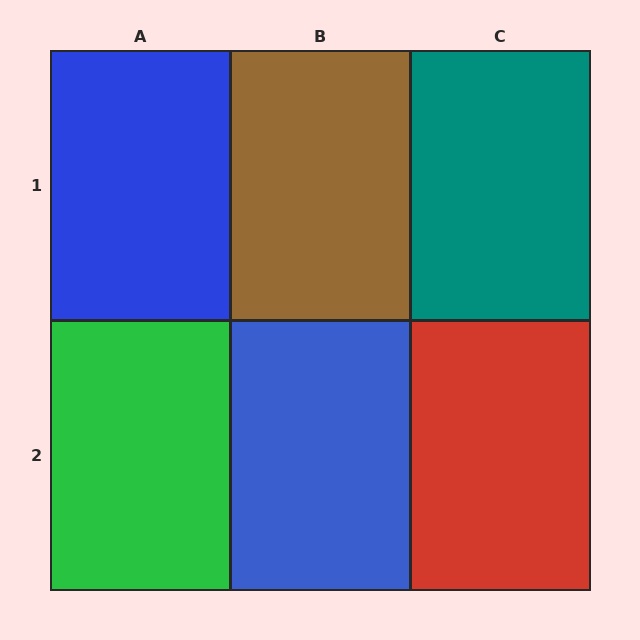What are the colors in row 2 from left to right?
Green, blue, red.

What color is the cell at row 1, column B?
Brown.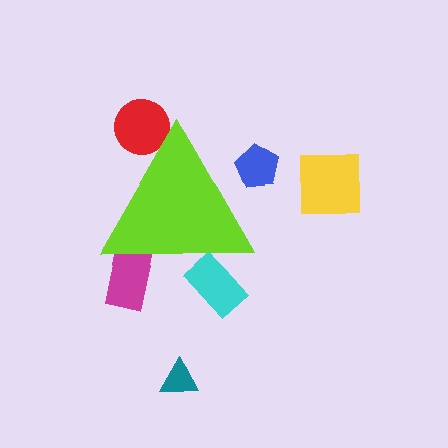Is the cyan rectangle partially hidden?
Yes, the cyan rectangle is partially hidden behind the lime triangle.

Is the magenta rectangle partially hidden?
Yes, the magenta rectangle is partially hidden behind the lime triangle.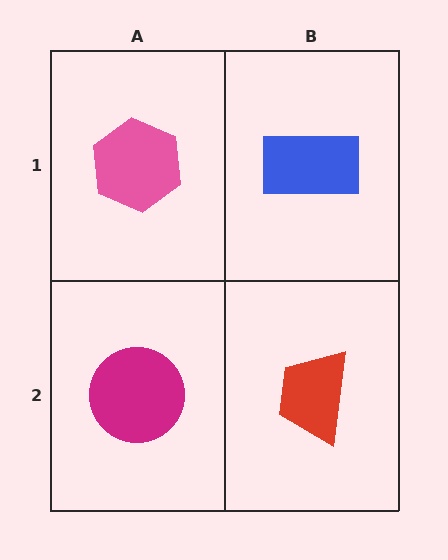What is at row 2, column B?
A red trapezoid.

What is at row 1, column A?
A pink hexagon.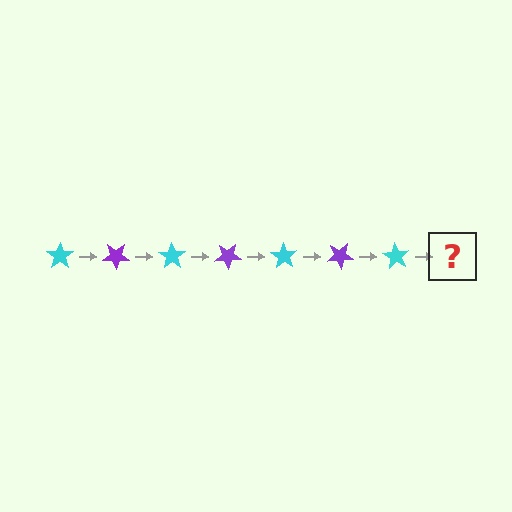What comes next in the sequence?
The next element should be a purple star, rotated 245 degrees from the start.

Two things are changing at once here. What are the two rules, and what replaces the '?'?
The two rules are that it rotates 35 degrees each step and the color cycles through cyan and purple. The '?' should be a purple star, rotated 245 degrees from the start.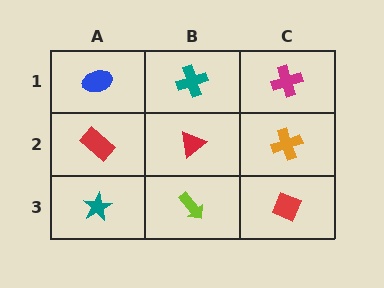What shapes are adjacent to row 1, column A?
A red rectangle (row 2, column A), a teal cross (row 1, column B).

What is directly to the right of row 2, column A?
A red triangle.